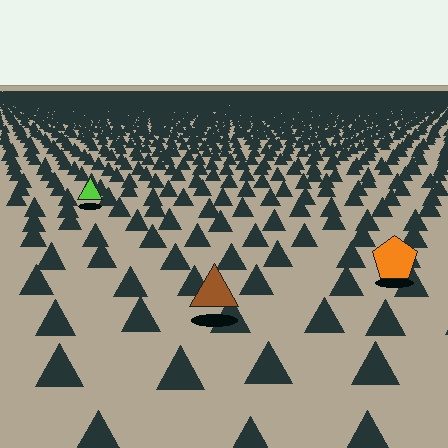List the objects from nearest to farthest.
From nearest to farthest: the brown triangle, the orange pentagon, the lime triangle.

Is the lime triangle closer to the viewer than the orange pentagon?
No. The orange pentagon is closer — you can tell from the texture gradient: the ground texture is coarser near it.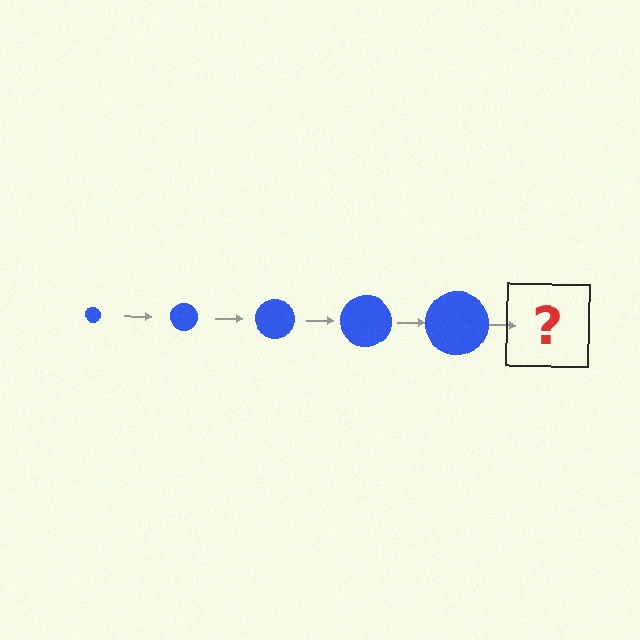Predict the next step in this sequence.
The next step is a blue circle, larger than the previous one.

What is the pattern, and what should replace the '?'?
The pattern is that the circle gets progressively larger each step. The '?' should be a blue circle, larger than the previous one.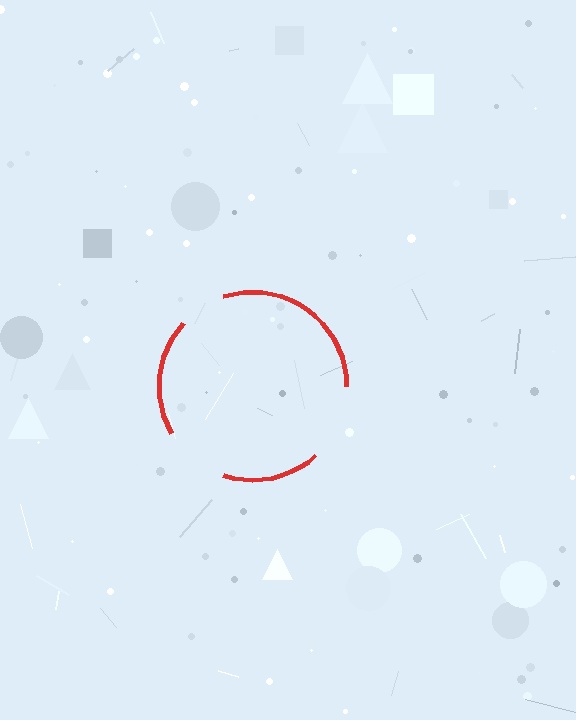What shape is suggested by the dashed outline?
The dashed outline suggests a circle.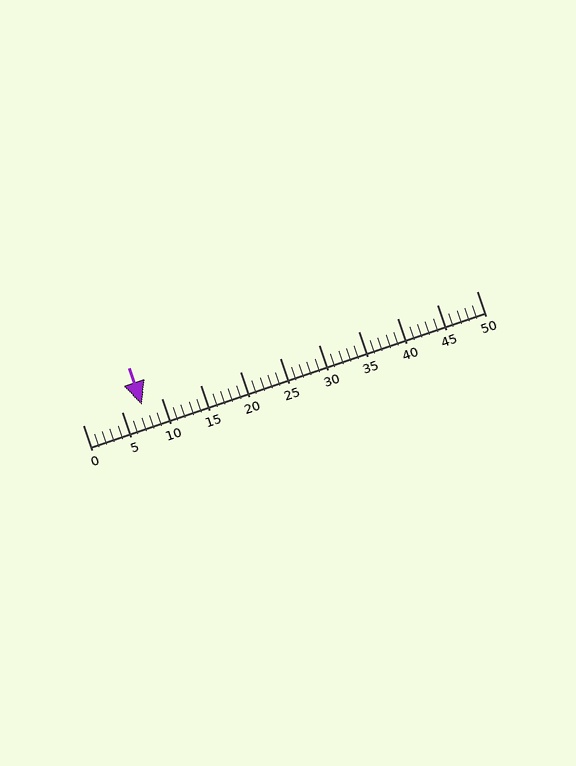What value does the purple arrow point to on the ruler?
The purple arrow points to approximately 8.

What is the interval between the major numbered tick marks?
The major tick marks are spaced 5 units apart.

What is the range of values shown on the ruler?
The ruler shows values from 0 to 50.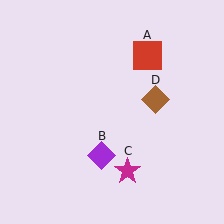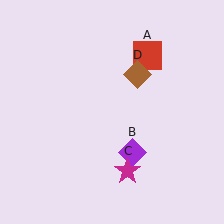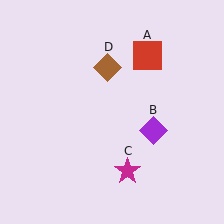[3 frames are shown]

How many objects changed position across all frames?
2 objects changed position: purple diamond (object B), brown diamond (object D).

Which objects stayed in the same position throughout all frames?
Red square (object A) and magenta star (object C) remained stationary.